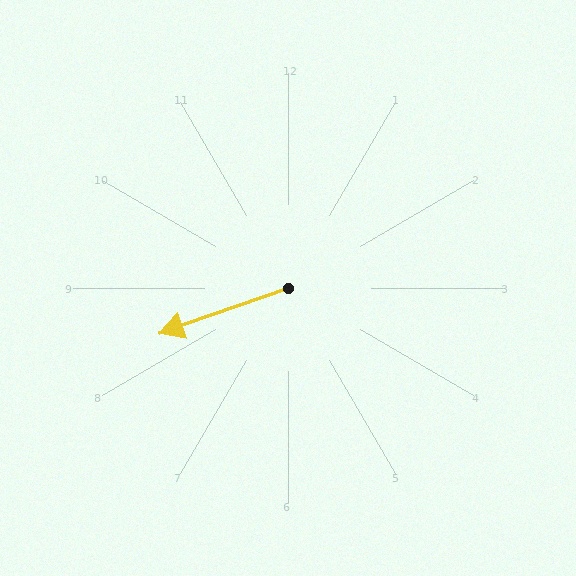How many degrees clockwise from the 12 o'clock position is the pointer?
Approximately 251 degrees.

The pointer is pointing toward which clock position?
Roughly 8 o'clock.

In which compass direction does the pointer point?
West.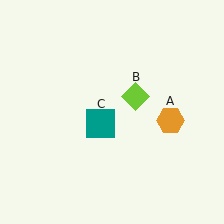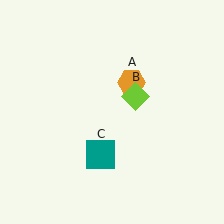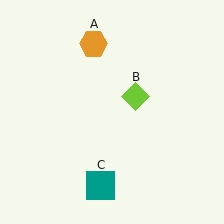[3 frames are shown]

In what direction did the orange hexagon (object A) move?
The orange hexagon (object A) moved up and to the left.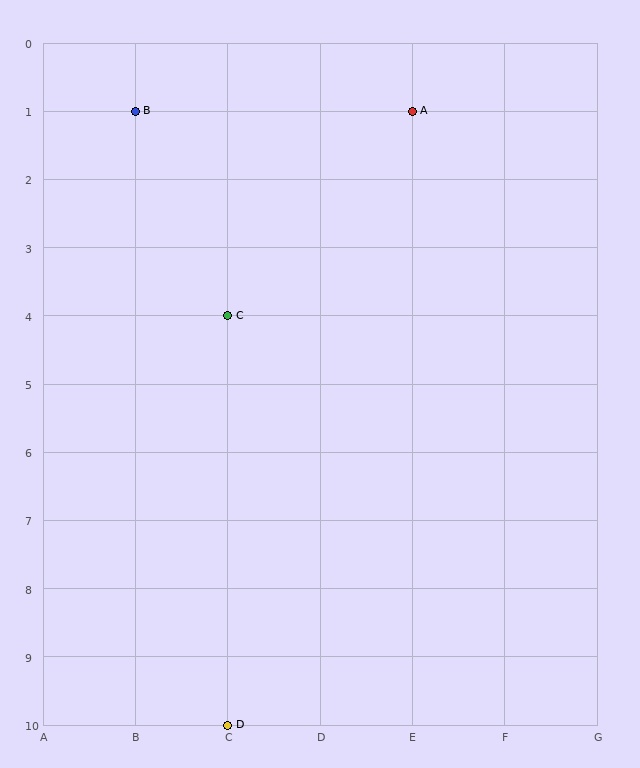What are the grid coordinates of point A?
Point A is at grid coordinates (E, 1).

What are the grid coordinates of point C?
Point C is at grid coordinates (C, 4).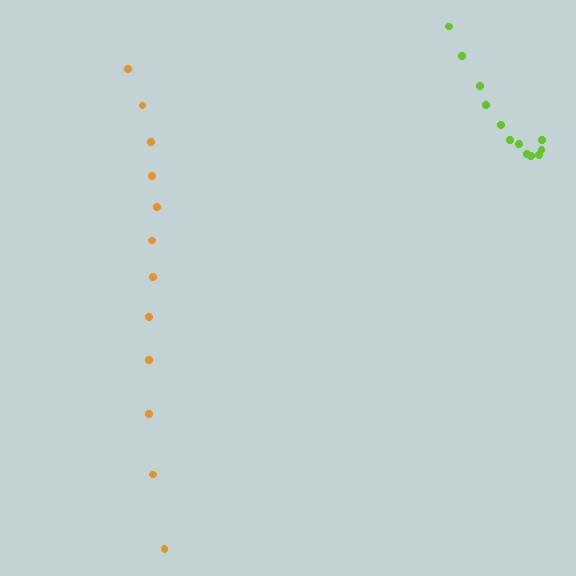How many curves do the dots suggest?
There are 2 distinct paths.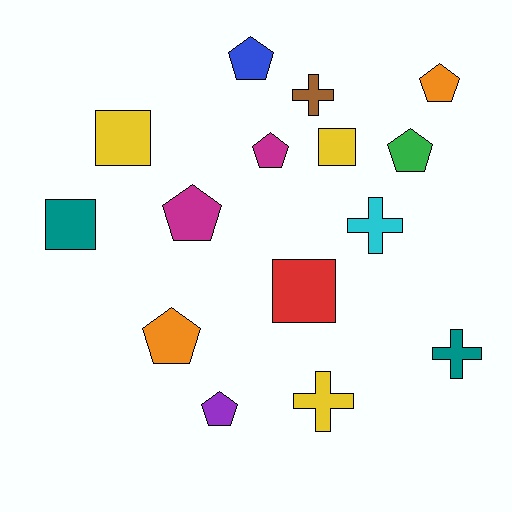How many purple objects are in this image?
There is 1 purple object.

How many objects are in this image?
There are 15 objects.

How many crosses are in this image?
There are 4 crosses.